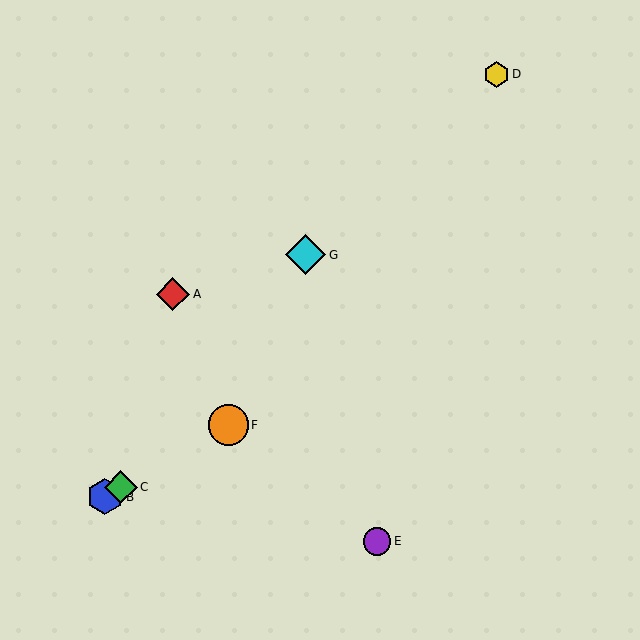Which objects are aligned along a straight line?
Objects B, C, F are aligned along a straight line.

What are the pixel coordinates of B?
Object B is at (105, 497).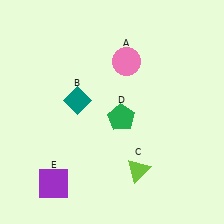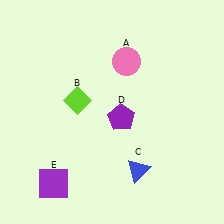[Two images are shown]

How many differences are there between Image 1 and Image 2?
There are 3 differences between the two images.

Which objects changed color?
B changed from teal to lime. C changed from lime to blue. D changed from green to purple.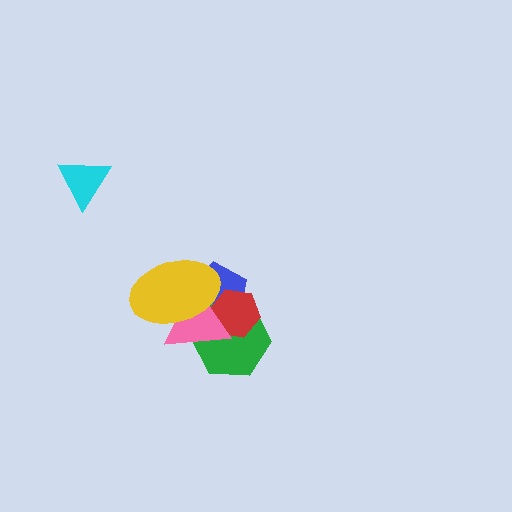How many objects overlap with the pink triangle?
4 objects overlap with the pink triangle.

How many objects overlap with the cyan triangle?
0 objects overlap with the cyan triangle.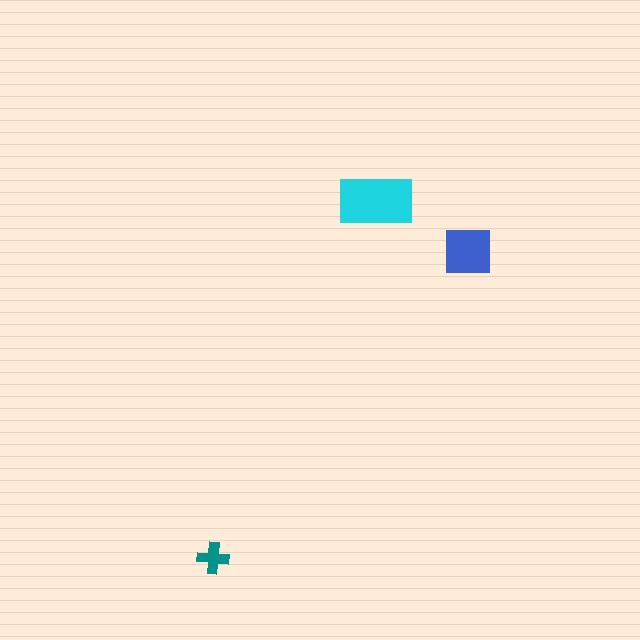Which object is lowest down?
The teal cross is bottommost.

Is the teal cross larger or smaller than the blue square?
Smaller.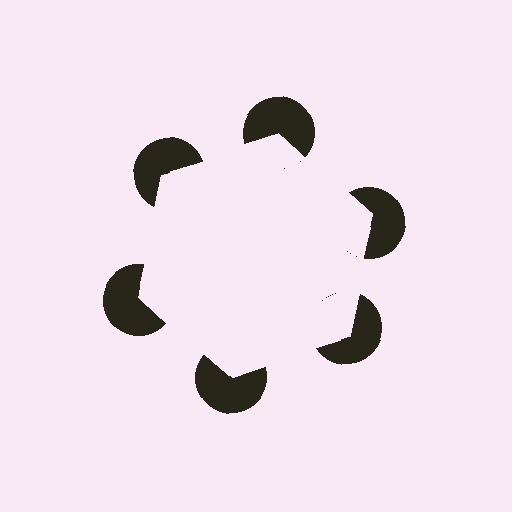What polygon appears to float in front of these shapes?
An illusory hexagon — its edges are inferred from the aligned wedge cuts in the pac-man discs, not physically drawn.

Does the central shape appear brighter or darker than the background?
It typically appears slightly brighter than the background, even though no actual brightness change is drawn.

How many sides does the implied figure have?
6 sides.